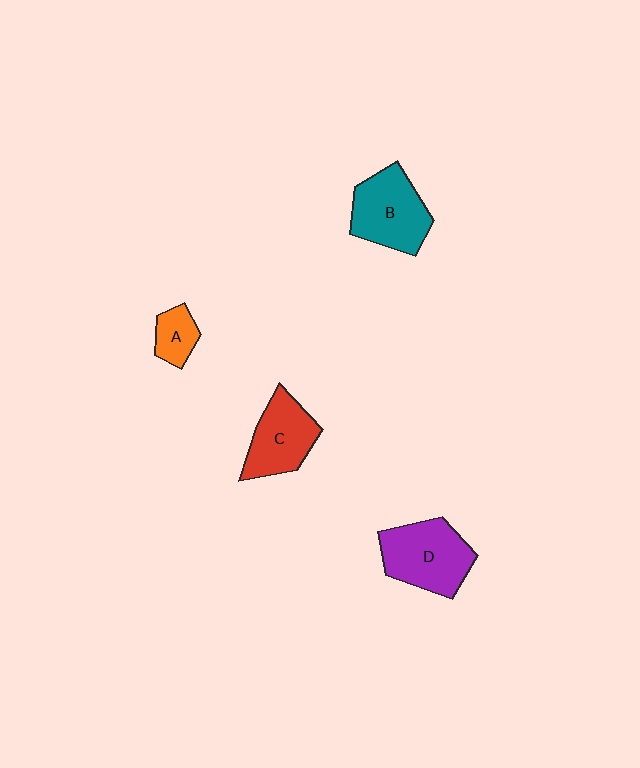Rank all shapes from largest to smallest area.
From largest to smallest: D (purple), B (teal), C (red), A (orange).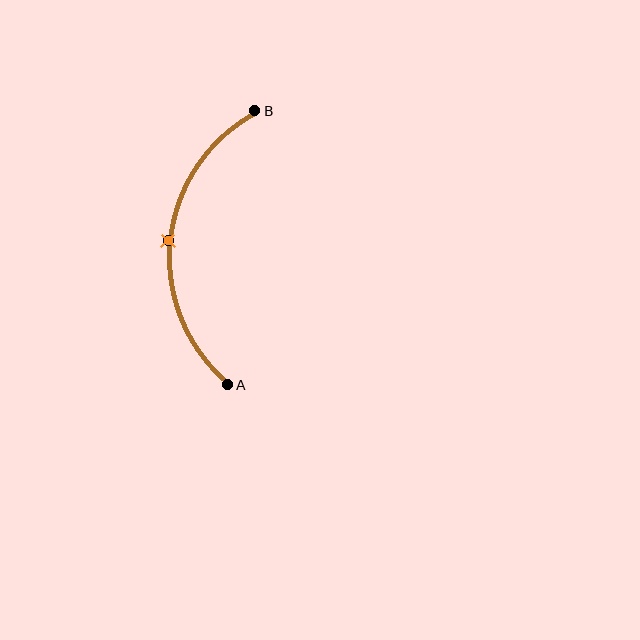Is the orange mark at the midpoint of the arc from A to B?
Yes. The orange mark lies on the arc at equal arc-length from both A and B — it is the arc midpoint.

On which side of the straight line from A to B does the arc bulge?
The arc bulges to the left of the straight line connecting A and B.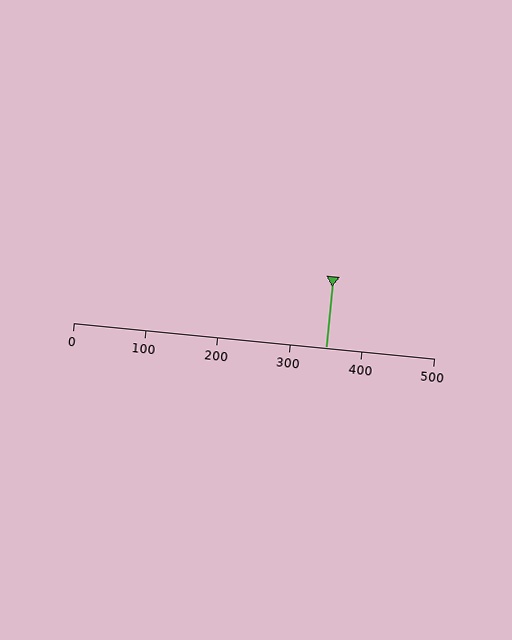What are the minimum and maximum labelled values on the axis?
The axis runs from 0 to 500.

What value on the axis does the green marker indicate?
The marker indicates approximately 350.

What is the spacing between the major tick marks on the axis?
The major ticks are spaced 100 apart.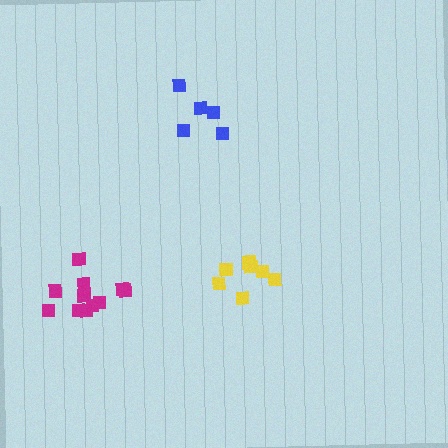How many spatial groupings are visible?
There are 3 spatial groupings.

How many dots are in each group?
Group 1: 7 dots, Group 2: 11 dots, Group 3: 5 dots (23 total).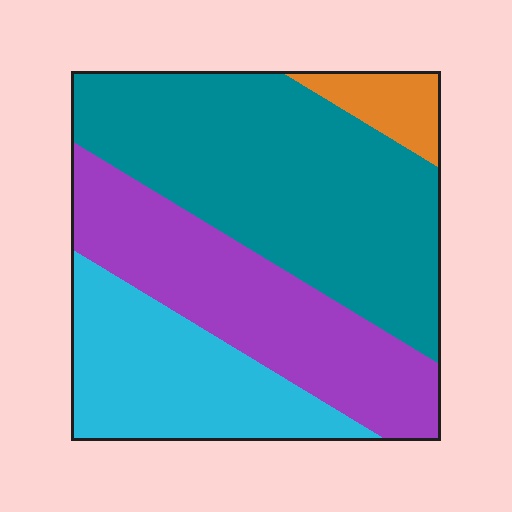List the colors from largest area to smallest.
From largest to smallest: teal, purple, cyan, orange.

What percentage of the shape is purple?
Purple takes up between a quarter and a half of the shape.